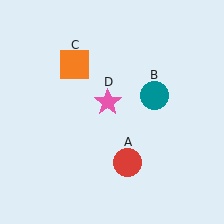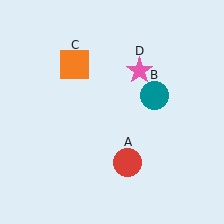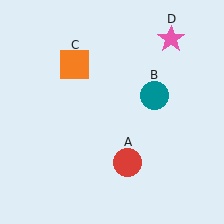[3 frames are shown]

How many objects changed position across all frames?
1 object changed position: pink star (object D).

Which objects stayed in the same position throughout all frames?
Red circle (object A) and teal circle (object B) and orange square (object C) remained stationary.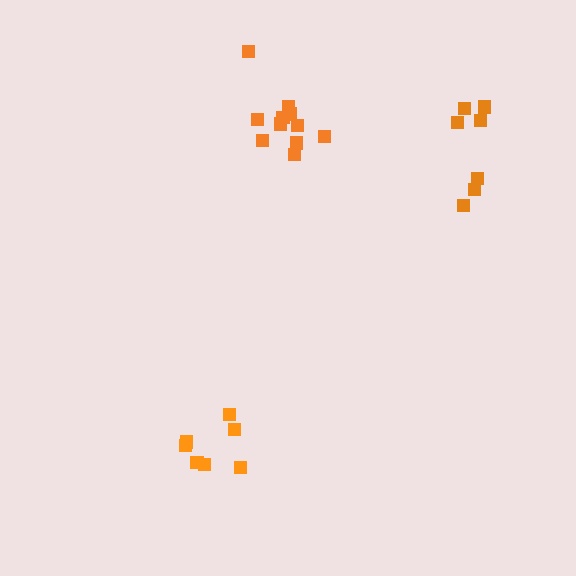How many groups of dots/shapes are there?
There are 3 groups.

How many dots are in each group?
Group 1: 11 dots, Group 2: 7 dots, Group 3: 7 dots (25 total).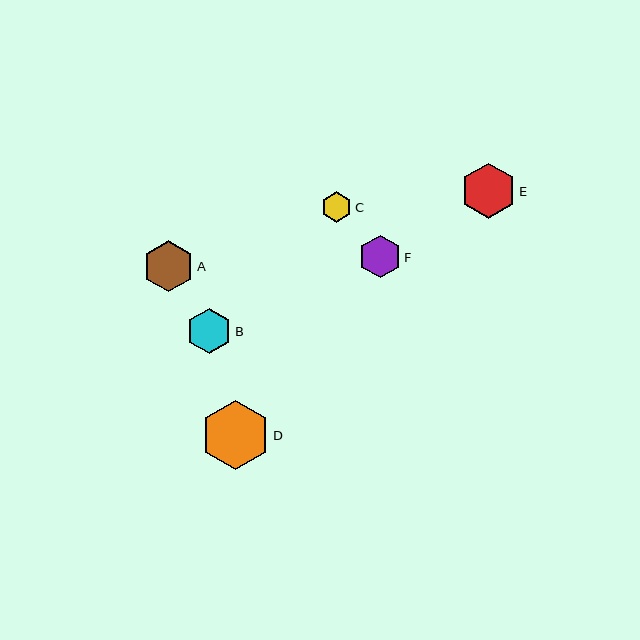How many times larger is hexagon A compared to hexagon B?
Hexagon A is approximately 1.1 times the size of hexagon B.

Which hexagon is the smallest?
Hexagon C is the smallest with a size of approximately 31 pixels.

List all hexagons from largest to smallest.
From largest to smallest: D, E, A, B, F, C.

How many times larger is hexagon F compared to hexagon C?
Hexagon F is approximately 1.4 times the size of hexagon C.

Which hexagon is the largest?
Hexagon D is the largest with a size of approximately 69 pixels.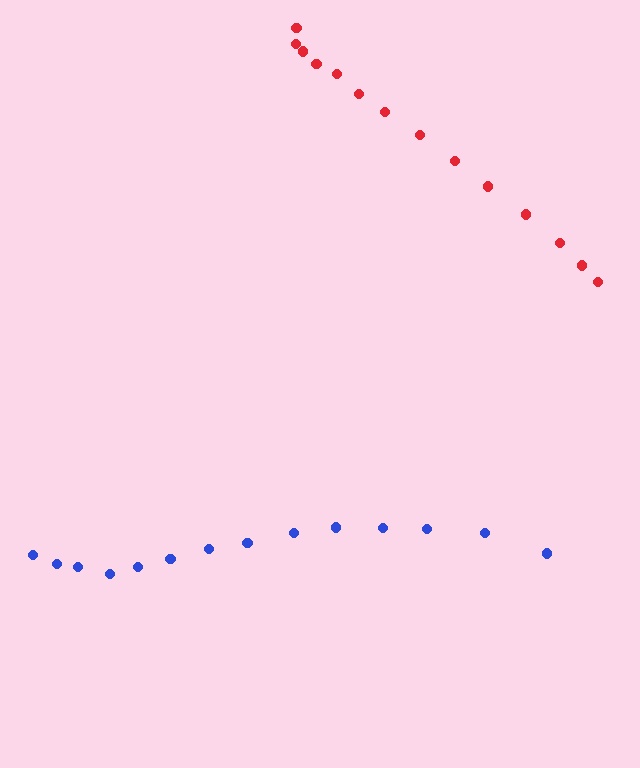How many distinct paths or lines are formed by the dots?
There are 2 distinct paths.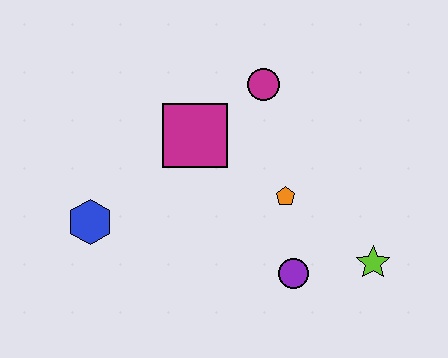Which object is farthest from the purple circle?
The blue hexagon is farthest from the purple circle.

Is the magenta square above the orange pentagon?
Yes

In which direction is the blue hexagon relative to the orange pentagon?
The blue hexagon is to the left of the orange pentagon.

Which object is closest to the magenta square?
The magenta circle is closest to the magenta square.